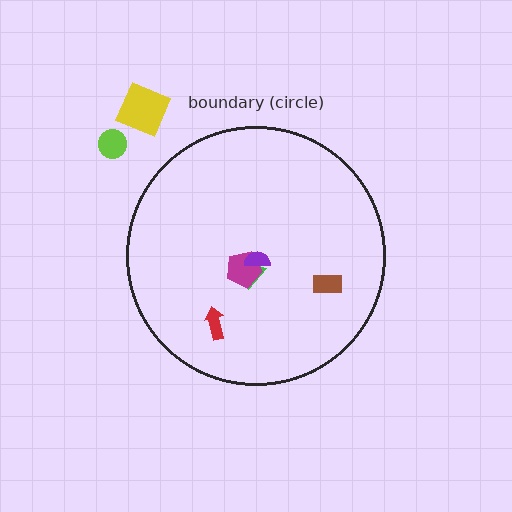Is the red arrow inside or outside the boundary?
Inside.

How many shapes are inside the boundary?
5 inside, 2 outside.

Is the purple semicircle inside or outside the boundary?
Inside.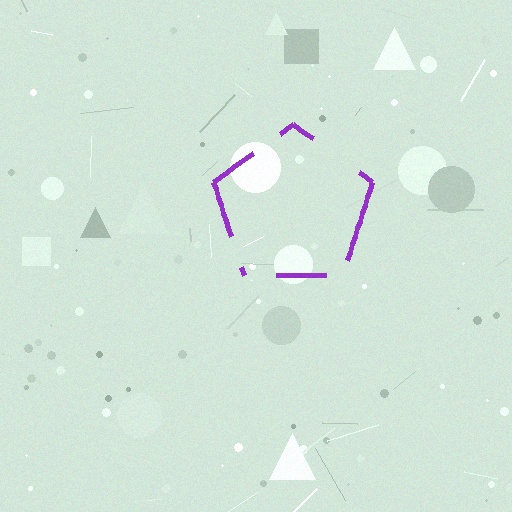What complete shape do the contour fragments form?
The contour fragments form a pentagon.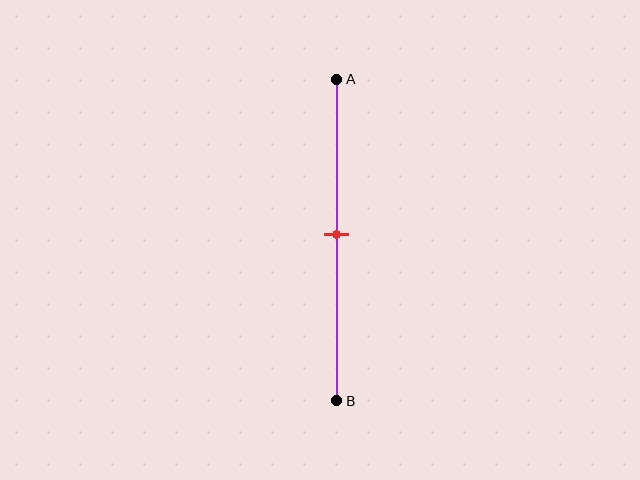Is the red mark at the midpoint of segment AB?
Yes, the mark is approximately at the midpoint.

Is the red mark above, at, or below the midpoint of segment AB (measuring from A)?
The red mark is approximately at the midpoint of segment AB.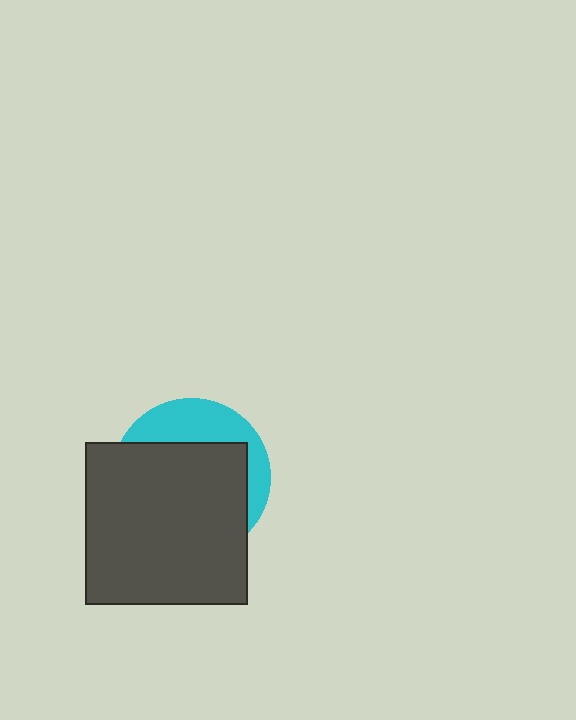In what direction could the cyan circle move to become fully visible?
The cyan circle could move up. That would shift it out from behind the dark gray square entirely.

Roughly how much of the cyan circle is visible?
A small part of it is visible (roughly 31%).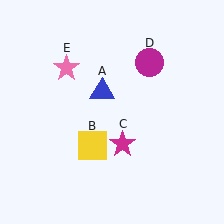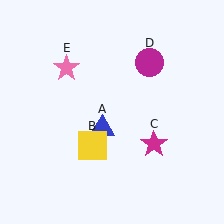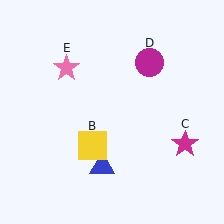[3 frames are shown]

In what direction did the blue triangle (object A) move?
The blue triangle (object A) moved down.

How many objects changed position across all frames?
2 objects changed position: blue triangle (object A), magenta star (object C).